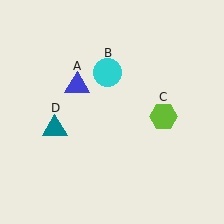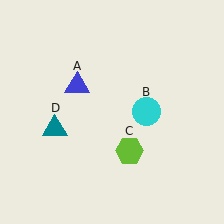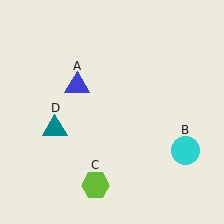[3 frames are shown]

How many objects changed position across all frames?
2 objects changed position: cyan circle (object B), lime hexagon (object C).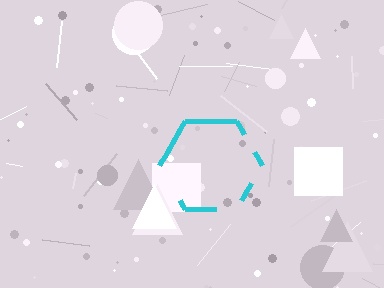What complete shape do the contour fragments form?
The contour fragments form a hexagon.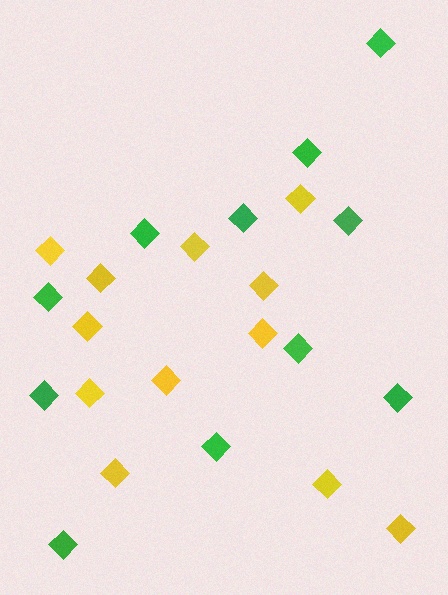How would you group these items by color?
There are 2 groups: one group of green diamonds (11) and one group of yellow diamonds (12).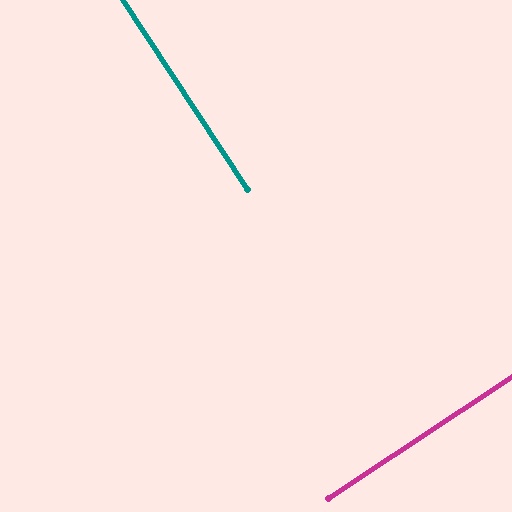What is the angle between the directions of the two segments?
Approximately 90 degrees.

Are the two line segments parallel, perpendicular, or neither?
Perpendicular — they meet at approximately 90°.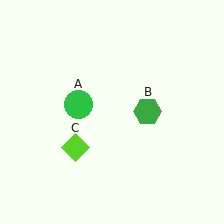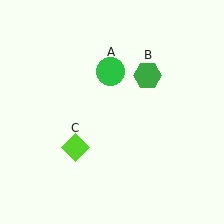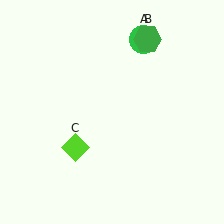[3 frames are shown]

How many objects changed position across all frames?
2 objects changed position: green circle (object A), green hexagon (object B).